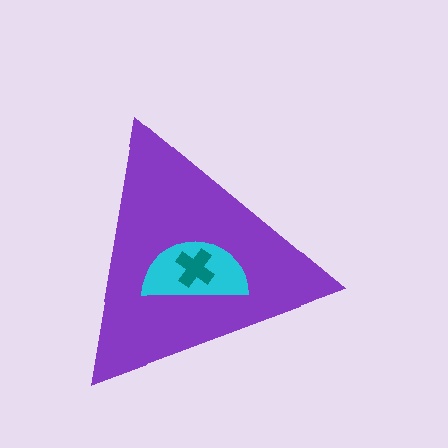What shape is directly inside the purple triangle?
The cyan semicircle.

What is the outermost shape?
The purple triangle.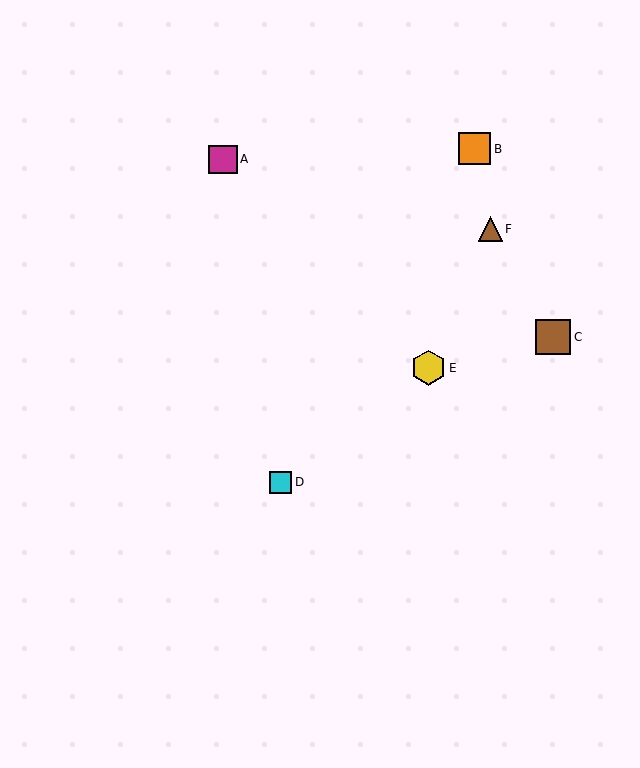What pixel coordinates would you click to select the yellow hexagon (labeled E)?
Click at (428, 368) to select the yellow hexagon E.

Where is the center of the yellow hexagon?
The center of the yellow hexagon is at (428, 368).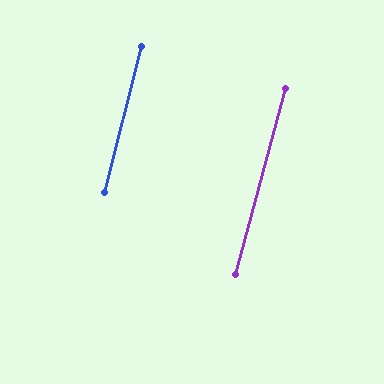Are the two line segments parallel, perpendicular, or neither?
Parallel — their directions differ by only 0.9°.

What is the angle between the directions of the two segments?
Approximately 1 degree.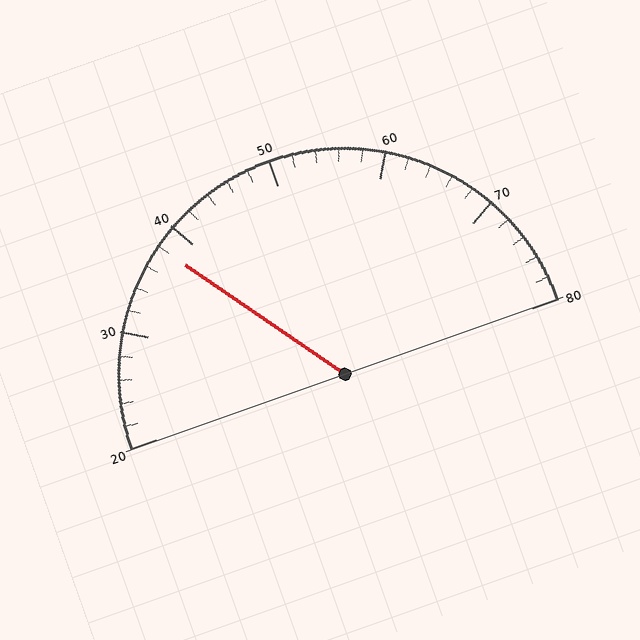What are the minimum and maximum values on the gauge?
The gauge ranges from 20 to 80.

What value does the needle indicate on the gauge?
The needle indicates approximately 38.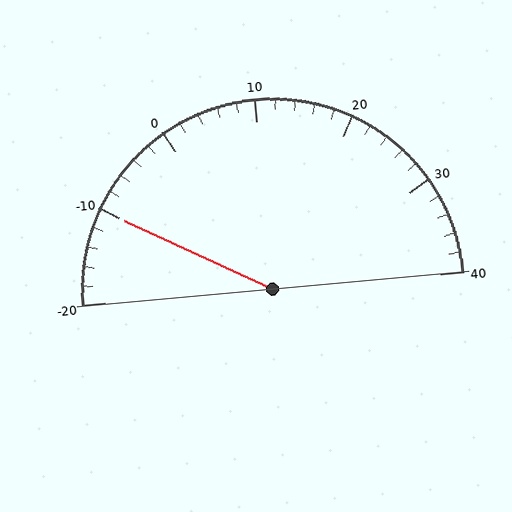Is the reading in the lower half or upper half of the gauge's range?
The reading is in the lower half of the range (-20 to 40).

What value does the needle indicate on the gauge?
The needle indicates approximately -10.